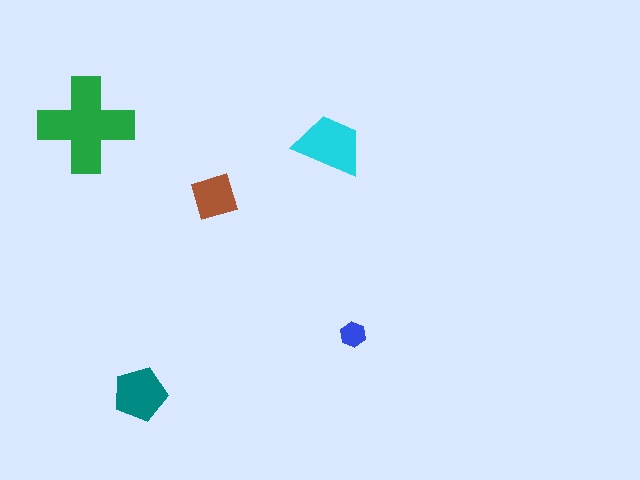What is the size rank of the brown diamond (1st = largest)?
4th.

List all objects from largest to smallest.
The green cross, the cyan trapezoid, the teal pentagon, the brown diamond, the blue hexagon.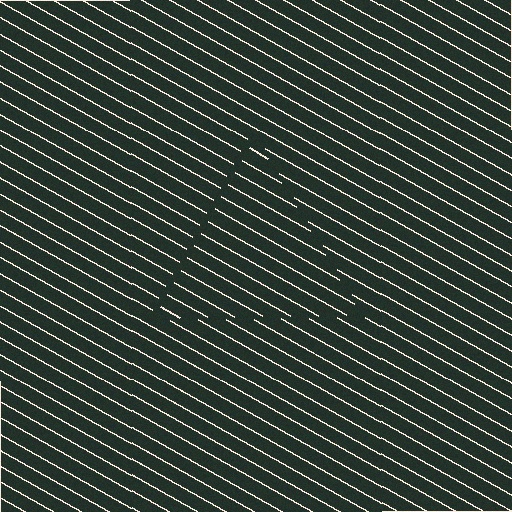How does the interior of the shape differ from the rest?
The interior of the shape contains the same grating, shifted by half a period — the contour is defined by the phase discontinuity where line-ends from the inner and outer gratings abut.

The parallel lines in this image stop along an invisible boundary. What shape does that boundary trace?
An illusory triangle. The interior of the shape contains the same grating, shifted by half a period — the contour is defined by the phase discontinuity where line-ends from the inner and outer gratings abut.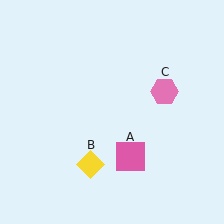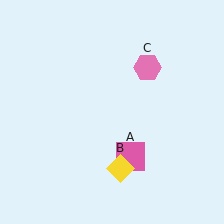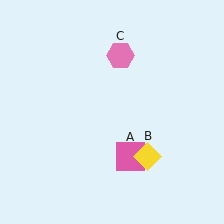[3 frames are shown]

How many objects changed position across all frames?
2 objects changed position: yellow diamond (object B), pink hexagon (object C).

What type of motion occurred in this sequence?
The yellow diamond (object B), pink hexagon (object C) rotated counterclockwise around the center of the scene.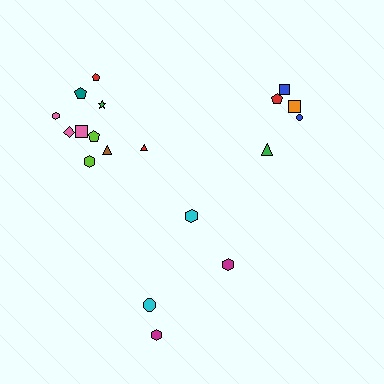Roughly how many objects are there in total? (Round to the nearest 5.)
Roughly 20 objects in total.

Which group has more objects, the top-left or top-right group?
The top-left group.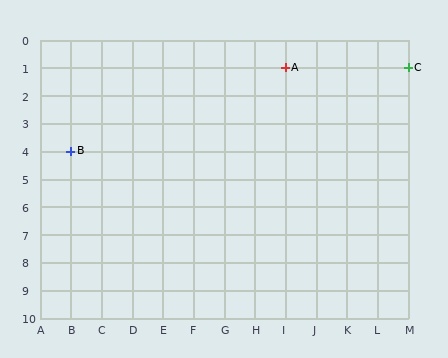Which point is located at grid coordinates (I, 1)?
Point A is at (I, 1).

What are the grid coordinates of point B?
Point B is at grid coordinates (B, 4).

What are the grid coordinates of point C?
Point C is at grid coordinates (M, 1).